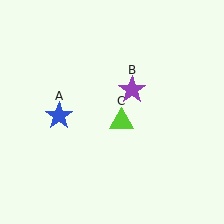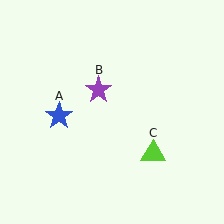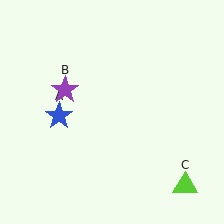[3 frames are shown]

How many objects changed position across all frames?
2 objects changed position: purple star (object B), lime triangle (object C).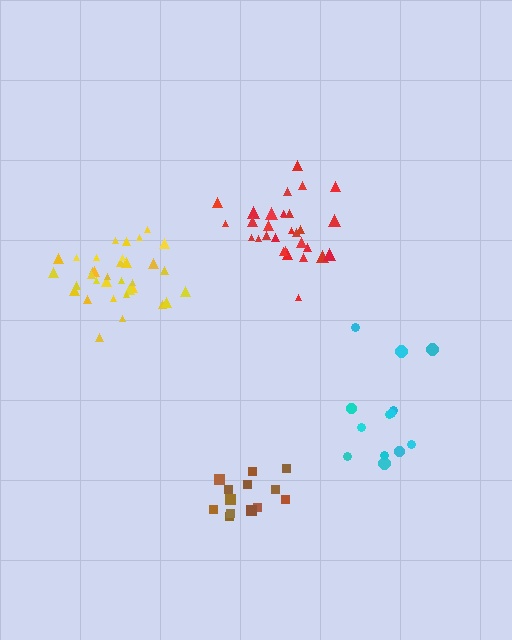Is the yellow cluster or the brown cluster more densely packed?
Yellow.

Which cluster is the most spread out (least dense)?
Cyan.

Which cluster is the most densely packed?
Yellow.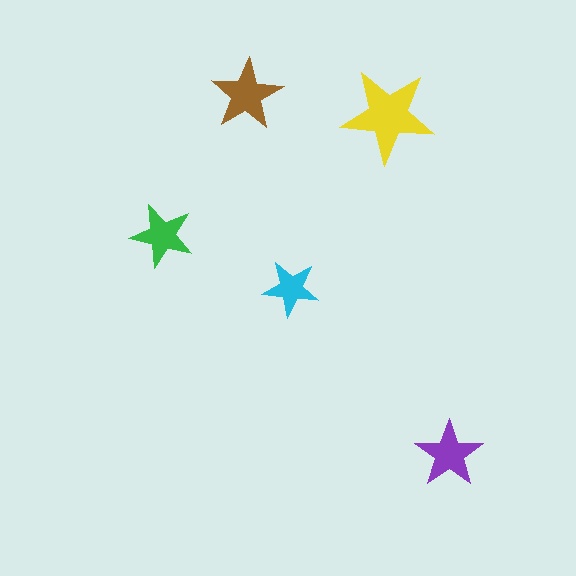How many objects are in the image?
There are 5 objects in the image.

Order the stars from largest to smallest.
the yellow one, the brown one, the purple one, the green one, the cyan one.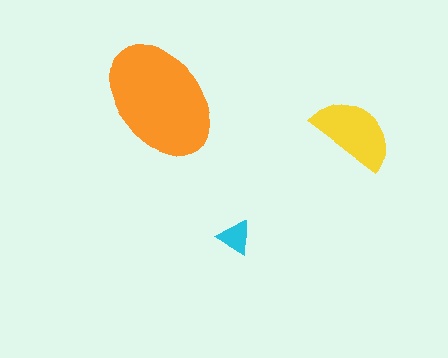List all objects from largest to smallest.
The orange ellipse, the yellow semicircle, the cyan triangle.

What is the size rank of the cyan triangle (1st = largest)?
3rd.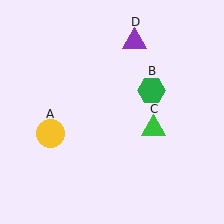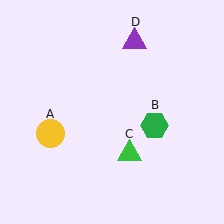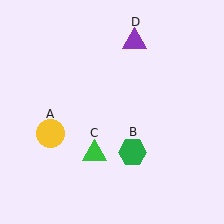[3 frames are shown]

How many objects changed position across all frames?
2 objects changed position: green hexagon (object B), green triangle (object C).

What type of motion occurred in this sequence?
The green hexagon (object B), green triangle (object C) rotated clockwise around the center of the scene.